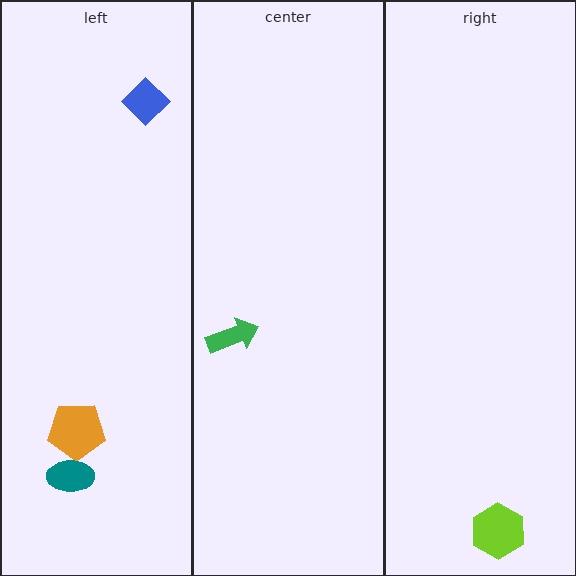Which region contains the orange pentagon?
The left region.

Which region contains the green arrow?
The center region.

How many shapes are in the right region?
1.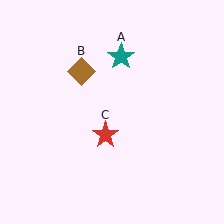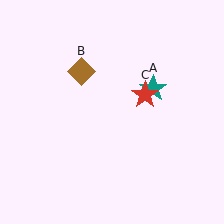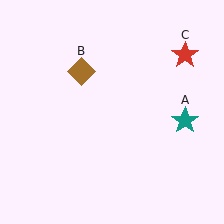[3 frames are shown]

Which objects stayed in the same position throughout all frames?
Brown diamond (object B) remained stationary.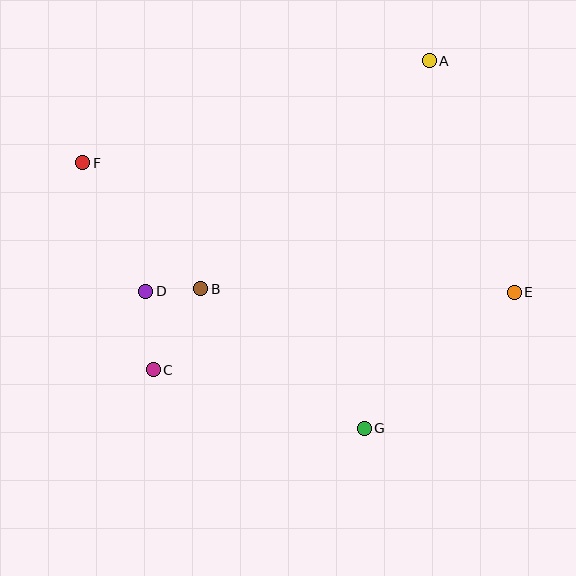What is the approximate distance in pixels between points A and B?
The distance between A and B is approximately 323 pixels.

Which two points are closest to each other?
Points B and D are closest to each other.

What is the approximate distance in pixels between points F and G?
The distance between F and G is approximately 387 pixels.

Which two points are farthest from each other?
Points E and F are farthest from each other.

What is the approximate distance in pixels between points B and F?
The distance between B and F is approximately 173 pixels.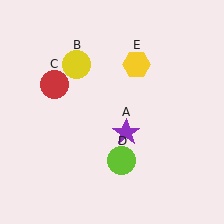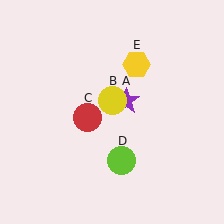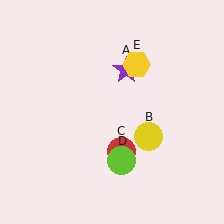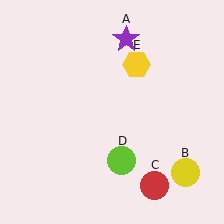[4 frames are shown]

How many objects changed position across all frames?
3 objects changed position: purple star (object A), yellow circle (object B), red circle (object C).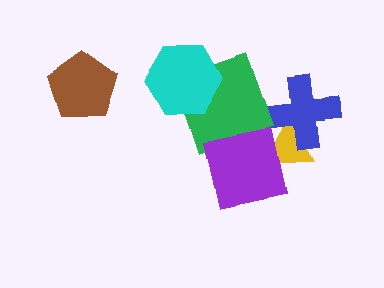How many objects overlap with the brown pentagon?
0 objects overlap with the brown pentagon.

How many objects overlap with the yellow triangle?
2 objects overlap with the yellow triangle.